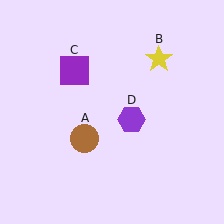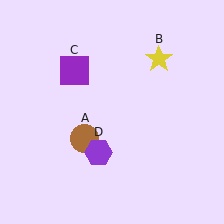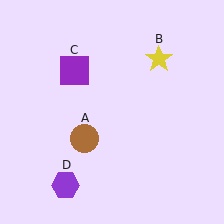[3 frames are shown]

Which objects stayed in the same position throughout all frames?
Brown circle (object A) and yellow star (object B) and purple square (object C) remained stationary.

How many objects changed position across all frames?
1 object changed position: purple hexagon (object D).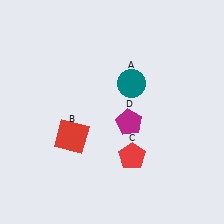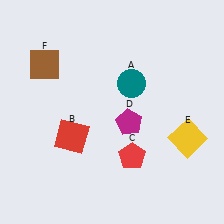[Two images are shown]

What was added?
A yellow square (E), a brown square (F) were added in Image 2.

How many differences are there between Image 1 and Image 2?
There are 2 differences between the two images.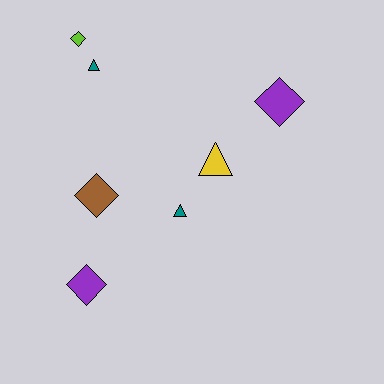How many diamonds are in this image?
There are 4 diamonds.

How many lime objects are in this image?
There is 1 lime object.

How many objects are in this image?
There are 7 objects.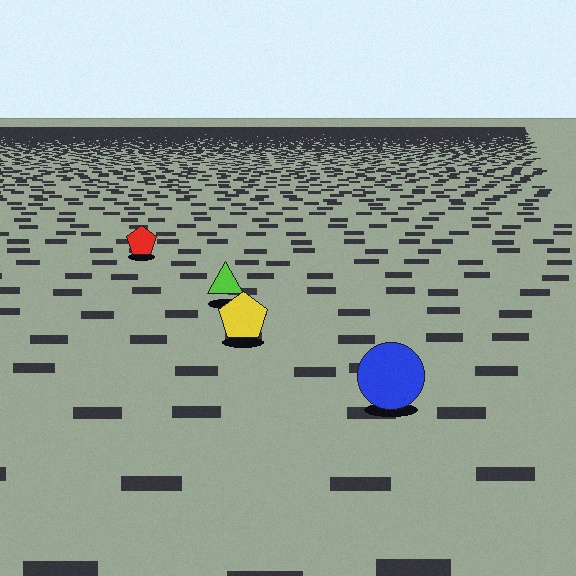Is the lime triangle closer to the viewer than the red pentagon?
Yes. The lime triangle is closer — you can tell from the texture gradient: the ground texture is coarser near it.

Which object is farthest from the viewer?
The red pentagon is farthest from the viewer. It appears smaller and the ground texture around it is denser.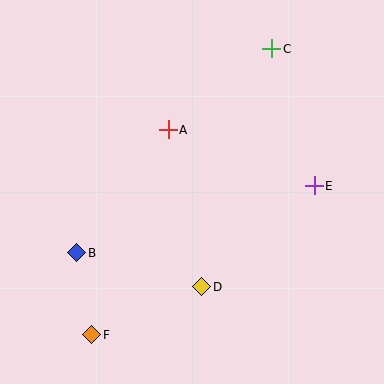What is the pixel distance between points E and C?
The distance between E and C is 143 pixels.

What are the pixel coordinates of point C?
Point C is at (272, 49).